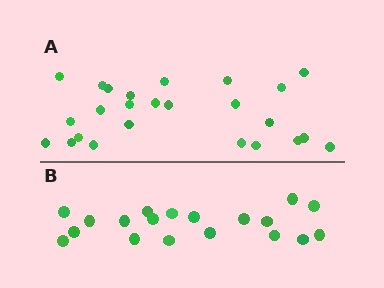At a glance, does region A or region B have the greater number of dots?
Region A (the top region) has more dots.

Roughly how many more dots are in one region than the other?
Region A has about 6 more dots than region B.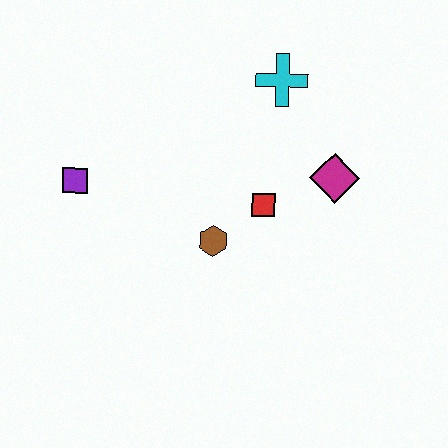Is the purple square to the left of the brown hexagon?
Yes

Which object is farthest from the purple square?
The magenta diamond is farthest from the purple square.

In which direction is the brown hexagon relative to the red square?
The brown hexagon is to the left of the red square.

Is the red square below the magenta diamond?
Yes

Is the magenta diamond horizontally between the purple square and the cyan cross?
No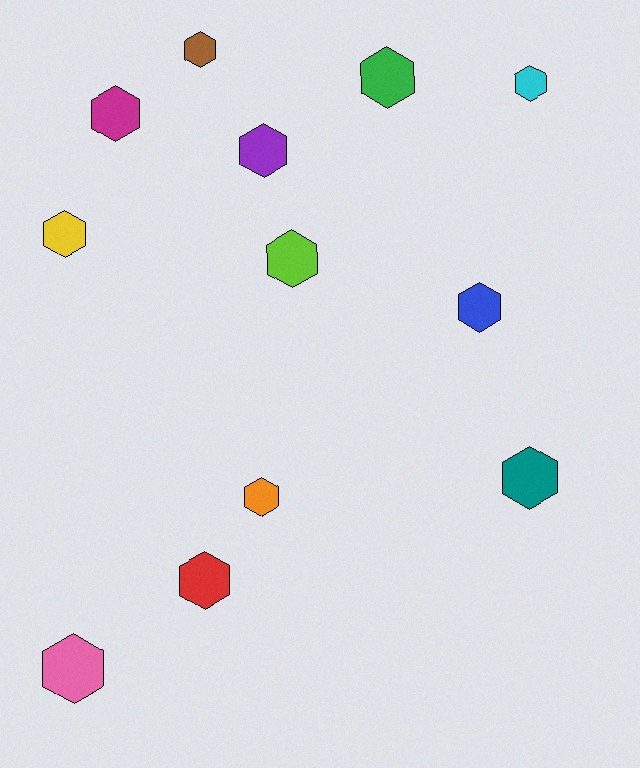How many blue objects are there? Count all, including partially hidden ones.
There is 1 blue object.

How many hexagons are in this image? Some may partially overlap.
There are 12 hexagons.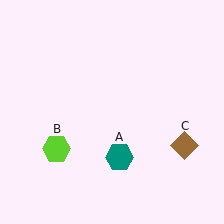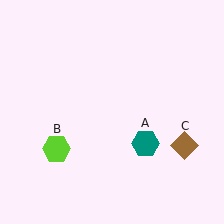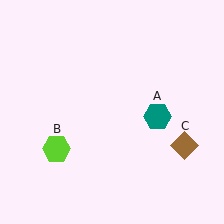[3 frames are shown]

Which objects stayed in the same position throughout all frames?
Lime hexagon (object B) and brown diamond (object C) remained stationary.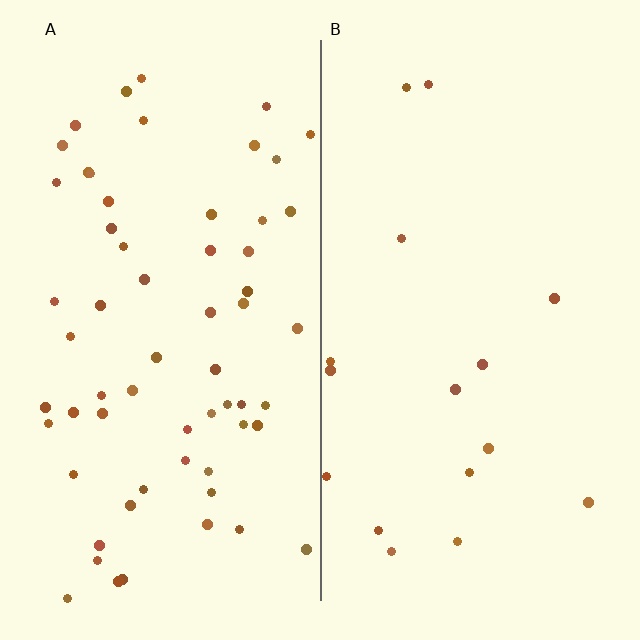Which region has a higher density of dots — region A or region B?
A (the left).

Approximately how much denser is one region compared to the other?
Approximately 3.8× — region A over region B.